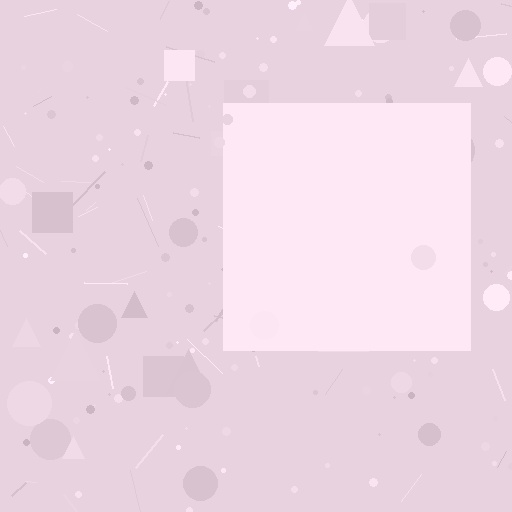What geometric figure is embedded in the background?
A square is embedded in the background.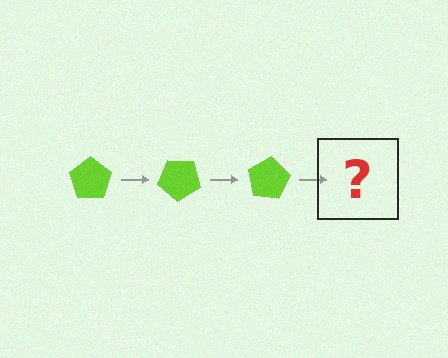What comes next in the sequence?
The next element should be a lime pentagon rotated 120 degrees.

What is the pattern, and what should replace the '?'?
The pattern is that the pentagon rotates 40 degrees each step. The '?' should be a lime pentagon rotated 120 degrees.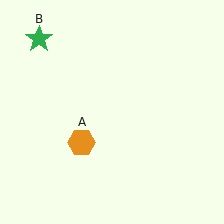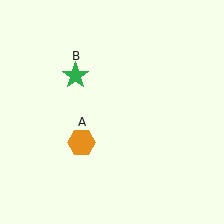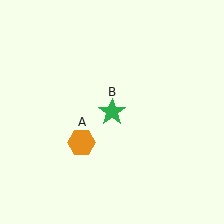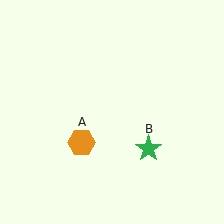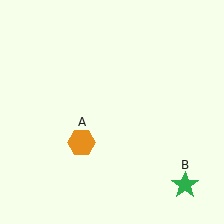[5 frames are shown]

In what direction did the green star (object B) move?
The green star (object B) moved down and to the right.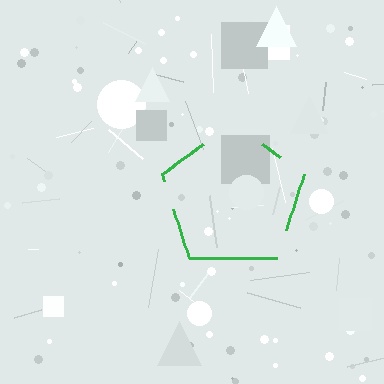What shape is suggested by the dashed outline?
The dashed outline suggests a pentagon.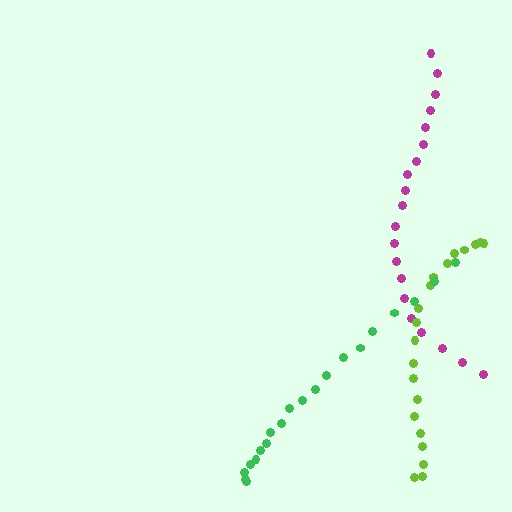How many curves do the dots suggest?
There are 3 distinct paths.